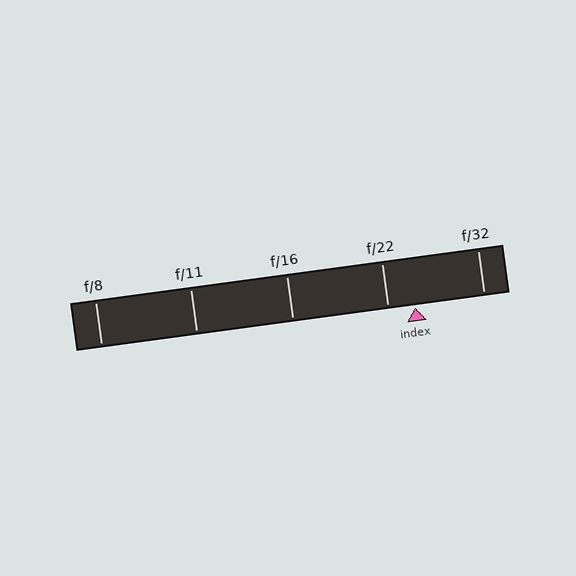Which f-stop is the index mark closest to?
The index mark is closest to f/22.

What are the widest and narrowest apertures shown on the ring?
The widest aperture shown is f/8 and the narrowest is f/32.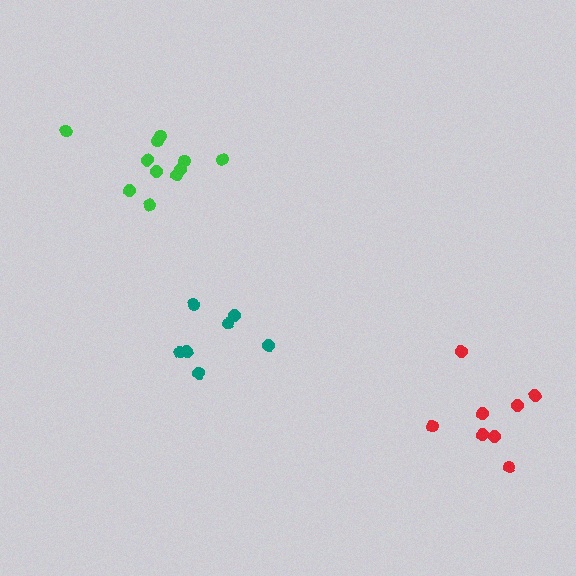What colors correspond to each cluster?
The clusters are colored: teal, red, green.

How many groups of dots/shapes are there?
There are 3 groups.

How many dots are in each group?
Group 1: 7 dots, Group 2: 8 dots, Group 3: 11 dots (26 total).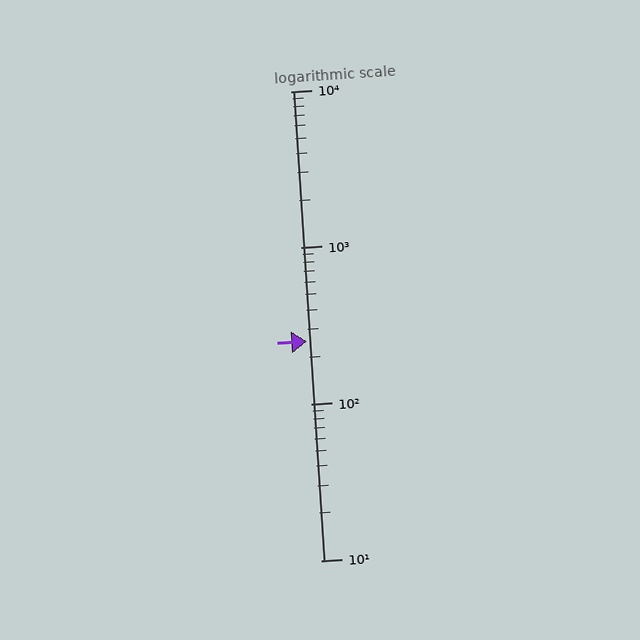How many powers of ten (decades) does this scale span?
The scale spans 3 decades, from 10 to 10000.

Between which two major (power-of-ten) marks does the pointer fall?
The pointer is between 100 and 1000.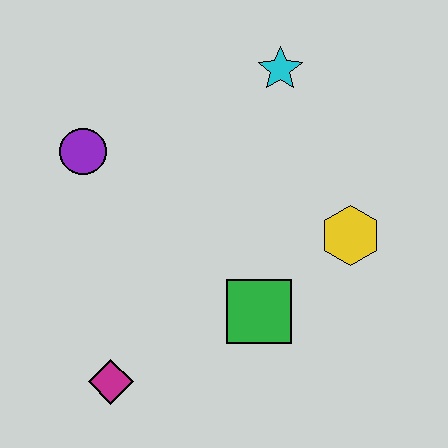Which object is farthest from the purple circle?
The yellow hexagon is farthest from the purple circle.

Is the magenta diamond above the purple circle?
No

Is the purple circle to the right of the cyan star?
No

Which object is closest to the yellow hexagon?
The green square is closest to the yellow hexagon.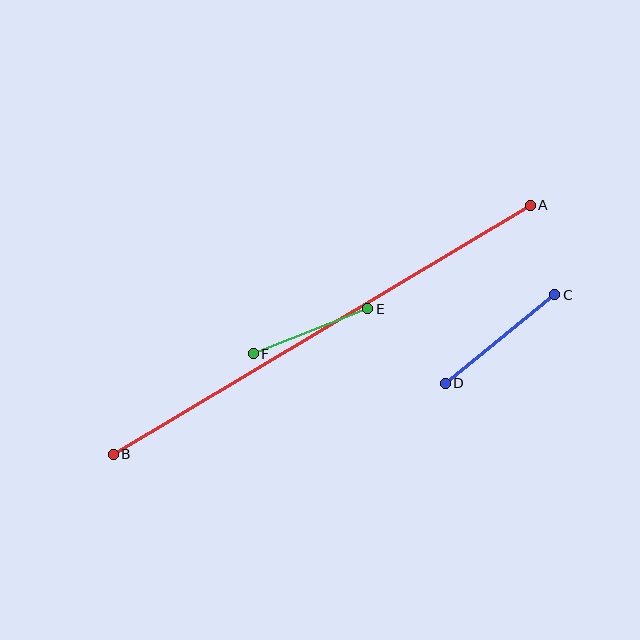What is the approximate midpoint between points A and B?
The midpoint is at approximately (322, 330) pixels.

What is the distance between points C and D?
The distance is approximately 141 pixels.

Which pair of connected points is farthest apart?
Points A and B are farthest apart.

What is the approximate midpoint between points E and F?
The midpoint is at approximately (311, 331) pixels.